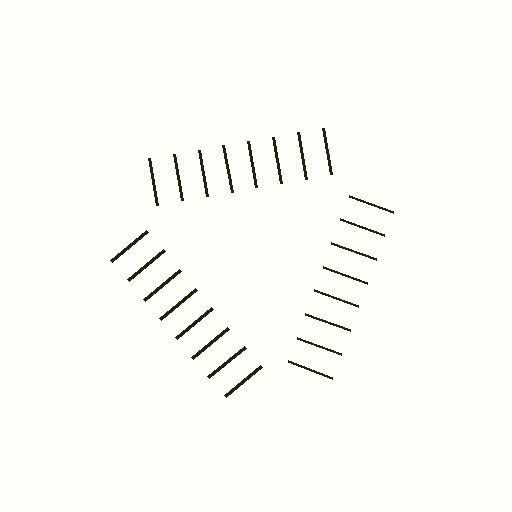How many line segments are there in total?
24 — 8 along each of the 3 edges.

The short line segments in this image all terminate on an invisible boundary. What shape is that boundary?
An illusory triangle — the line segments terminate on its edges but no continuous stroke is drawn.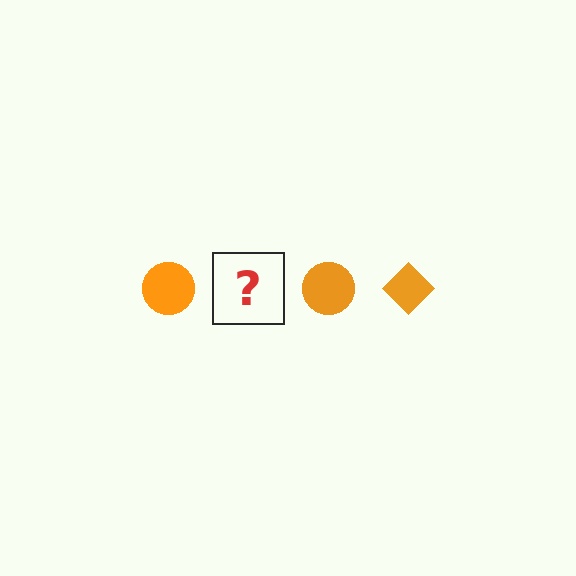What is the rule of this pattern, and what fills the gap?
The rule is that the pattern cycles through circle, diamond shapes in orange. The gap should be filled with an orange diamond.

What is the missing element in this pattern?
The missing element is an orange diamond.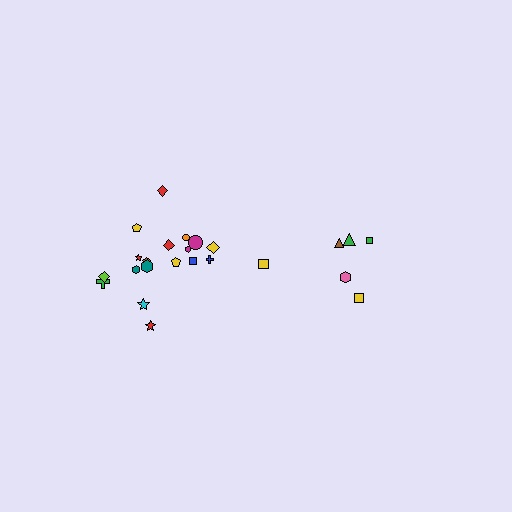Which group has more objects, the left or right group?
The left group.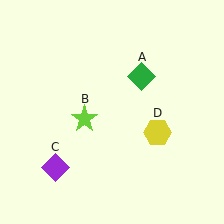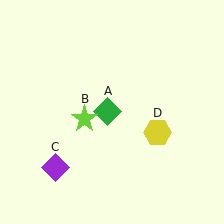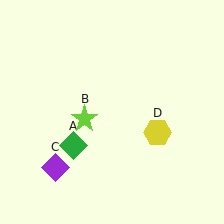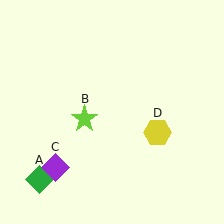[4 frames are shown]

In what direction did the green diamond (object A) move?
The green diamond (object A) moved down and to the left.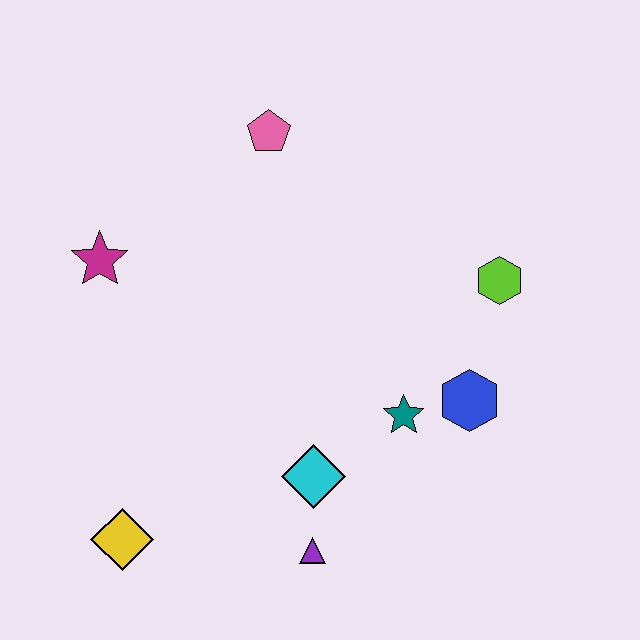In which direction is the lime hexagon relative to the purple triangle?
The lime hexagon is above the purple triangle.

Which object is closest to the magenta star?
The pink pentagon is closest to the magenta star.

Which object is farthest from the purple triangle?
The pink pentagon is farthest from the purple triangle.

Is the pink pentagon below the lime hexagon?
No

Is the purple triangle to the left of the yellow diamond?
No